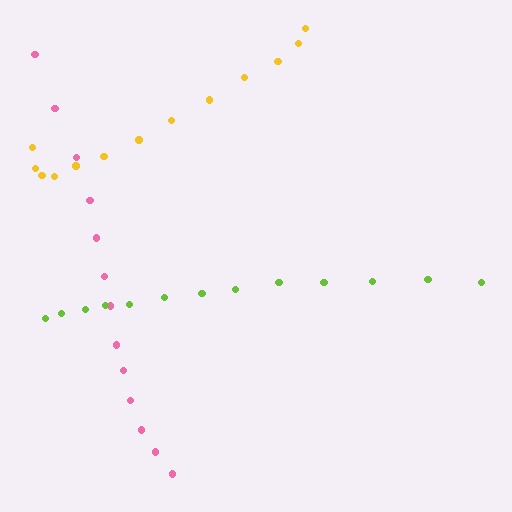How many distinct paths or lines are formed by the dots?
There are 3 distinct paths.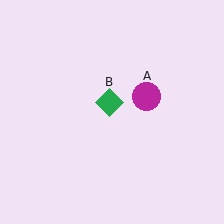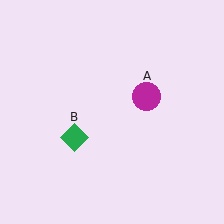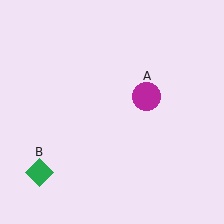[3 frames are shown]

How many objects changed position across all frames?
1 object changed position: green diamond (object B).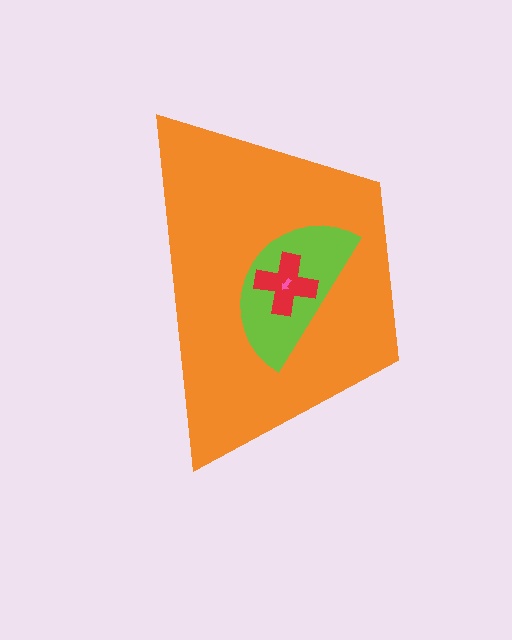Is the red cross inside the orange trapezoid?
Yes.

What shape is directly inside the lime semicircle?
The red cross.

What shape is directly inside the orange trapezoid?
The lime semicircle.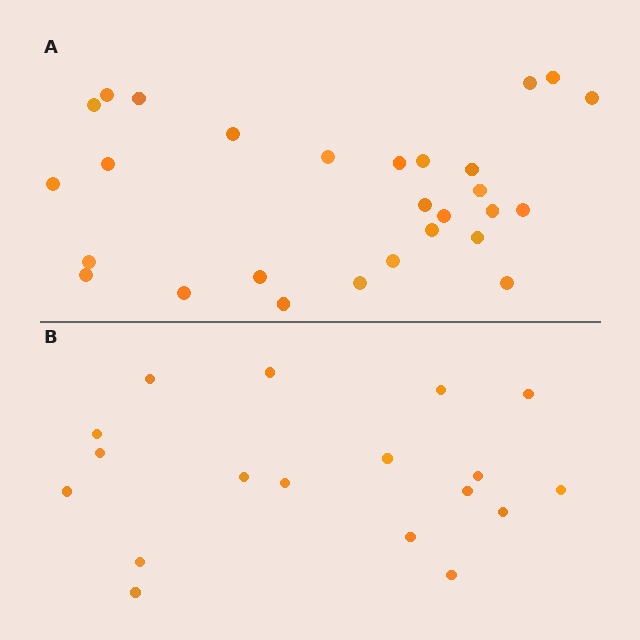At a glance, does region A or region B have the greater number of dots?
Region A (the top region) has more dots.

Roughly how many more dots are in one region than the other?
Region A has roughly 10 or so more dots than region B.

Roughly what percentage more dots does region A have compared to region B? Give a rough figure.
About 55% more.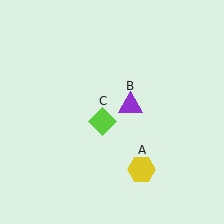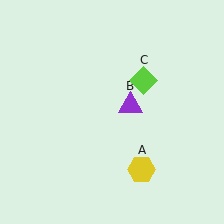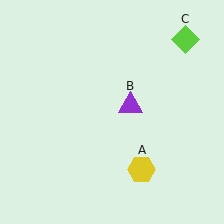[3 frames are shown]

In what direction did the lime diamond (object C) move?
The lime diamond (object C) moved up and to the right.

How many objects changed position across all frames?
1 object changed position: lime diamond (object C).